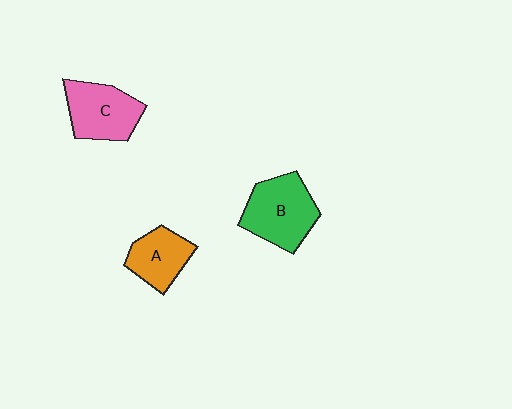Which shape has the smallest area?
Shape A (orange).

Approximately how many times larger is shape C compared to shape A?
Approximately 1.3 times.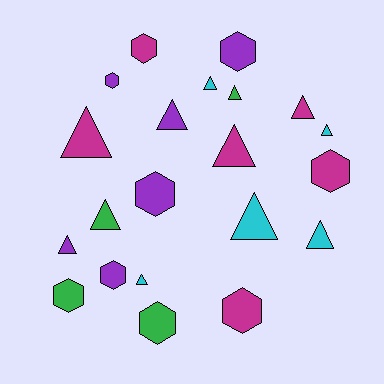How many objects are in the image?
There are 21 objects.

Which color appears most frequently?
Purple, with 6 objects.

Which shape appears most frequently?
Triangle, with 12 objects.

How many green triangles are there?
There are 2 green triangles.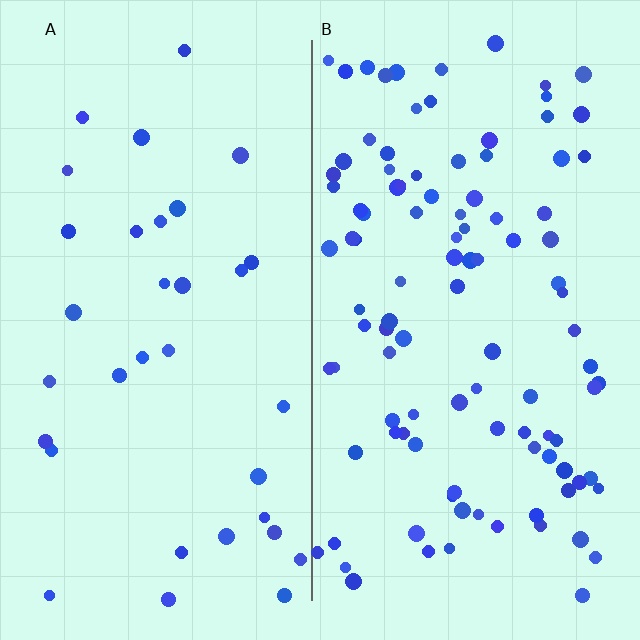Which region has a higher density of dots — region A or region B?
B (the right).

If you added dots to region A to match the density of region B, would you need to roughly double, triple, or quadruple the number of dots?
Approximately triple.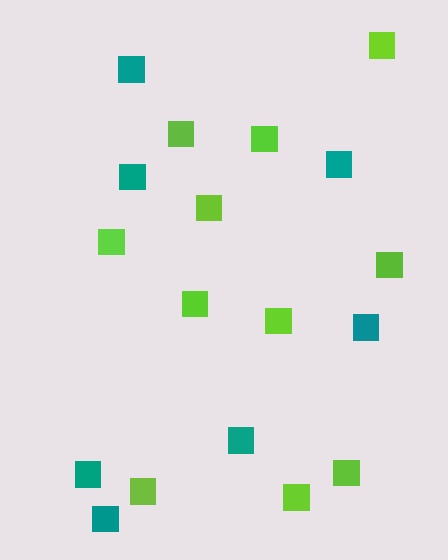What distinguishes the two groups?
There are 2 groups: one group of teal squares (7) and one group of lime squares (11).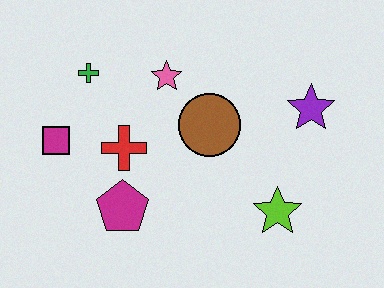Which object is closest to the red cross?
The magenta pentagon is closest to the red cross.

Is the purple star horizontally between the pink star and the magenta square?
No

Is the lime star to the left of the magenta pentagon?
No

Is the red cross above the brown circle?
No